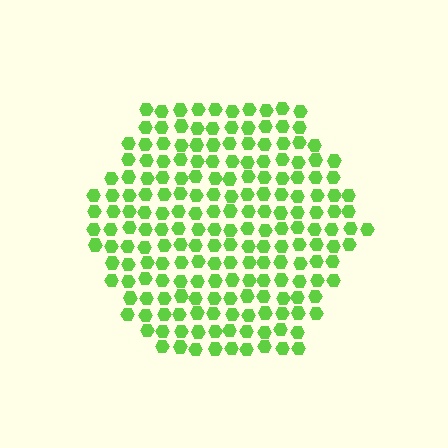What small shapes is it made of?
It is made of small hexagons.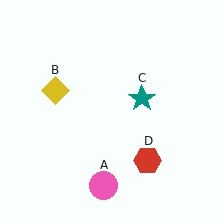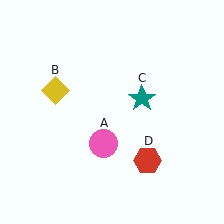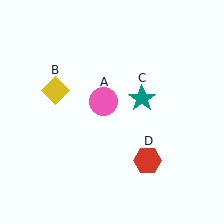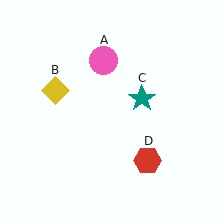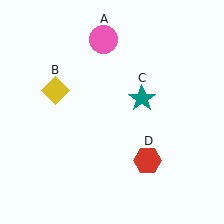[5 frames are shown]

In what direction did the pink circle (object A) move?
The pink circle (object A) moved up.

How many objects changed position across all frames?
1 object changed position: pink circle (object A).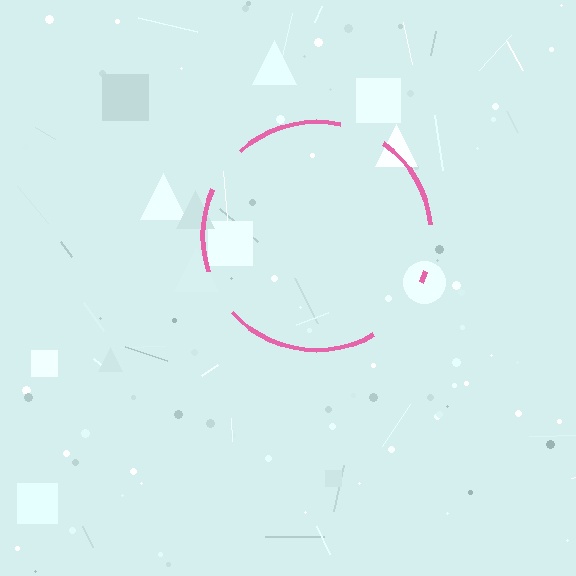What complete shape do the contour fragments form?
The contour fragments form a circle.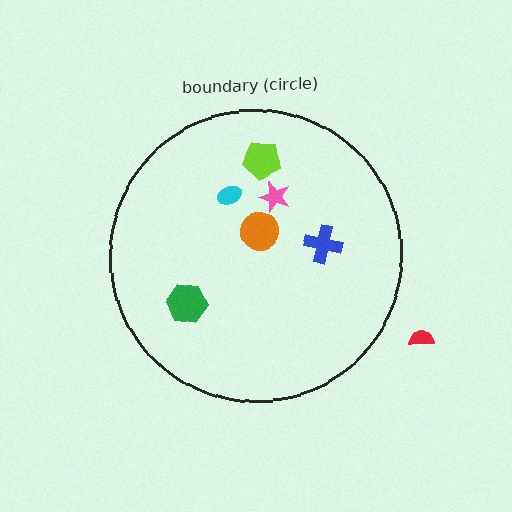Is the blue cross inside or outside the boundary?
Inside.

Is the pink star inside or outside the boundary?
Inside.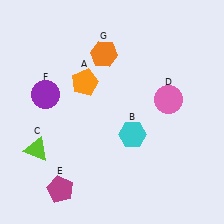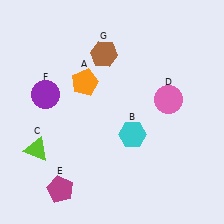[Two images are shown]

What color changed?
The hexagon (G) changed from orange in Image 1 to brown in Image 2.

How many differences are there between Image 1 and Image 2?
There is 1 difference between the two images.